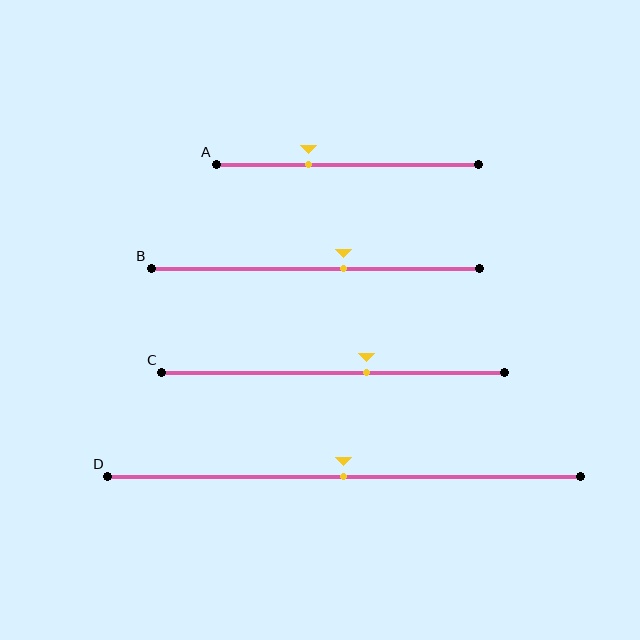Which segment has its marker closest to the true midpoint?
Segment D has its marker closest to the true midpoint.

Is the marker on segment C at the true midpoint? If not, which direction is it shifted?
No, the marker on segment C is shifted to the right by about 10% of the segment length.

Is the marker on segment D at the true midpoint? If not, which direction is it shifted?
Yes, the marker on segment D is at the true midpoint.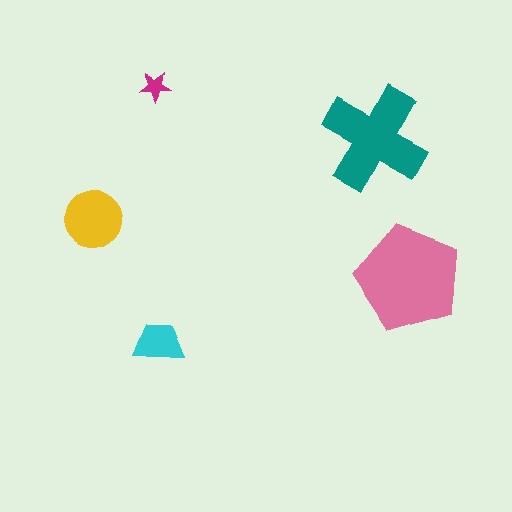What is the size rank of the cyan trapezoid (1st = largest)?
4th.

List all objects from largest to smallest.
The pink pentagon, the teal cross, the yellow circle, the cyan trapezoid, the magenta star.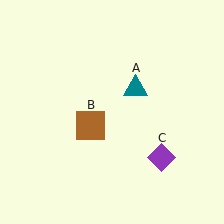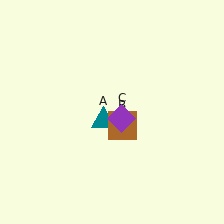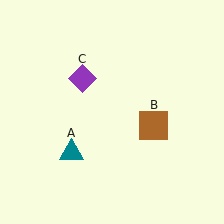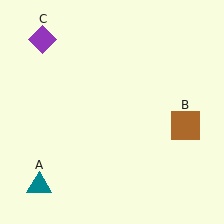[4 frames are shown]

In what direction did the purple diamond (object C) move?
The purple diamond (object C) moved up and to the left.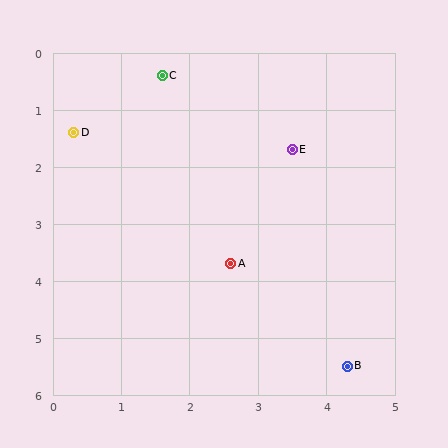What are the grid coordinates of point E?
Point E is at approximately (3.5, 1.7).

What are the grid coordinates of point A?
Point A is at approximately (2.6, 3.7).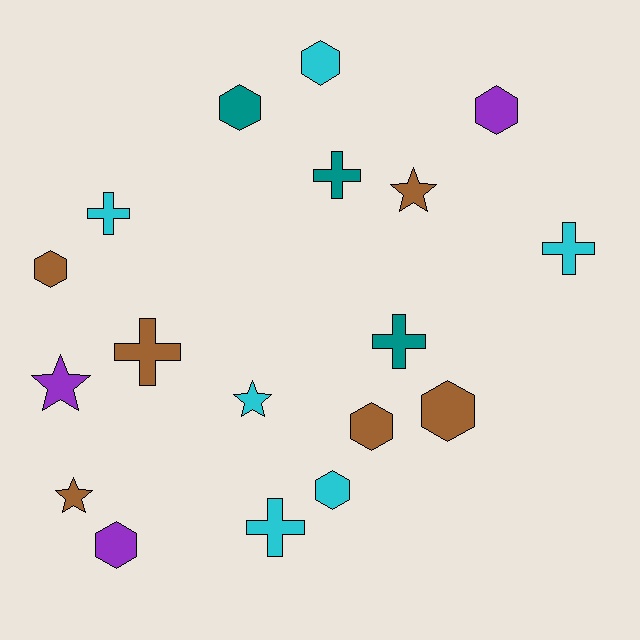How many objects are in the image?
There are 18 objects.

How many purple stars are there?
There is 1 purple star.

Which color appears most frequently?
Brown, with 6 objects.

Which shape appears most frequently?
Hexagon, with 8 objects.